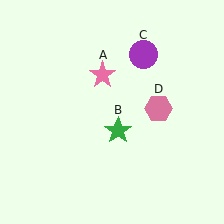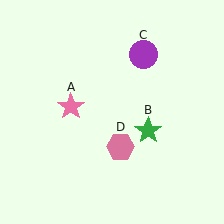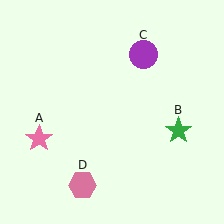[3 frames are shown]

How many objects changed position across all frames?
3 objects changed position: pink star (object A), green star (object B), pink hexagon (object D).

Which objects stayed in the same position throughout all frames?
Purple circle (object C) remained stationary.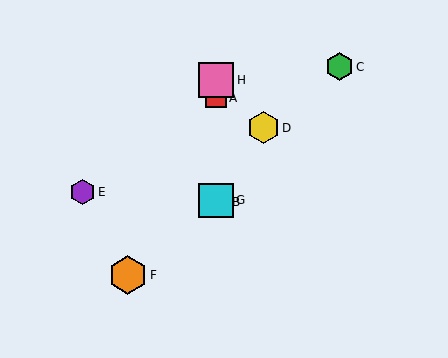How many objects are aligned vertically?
4 objects (A, B, G, H) are aligned vertically.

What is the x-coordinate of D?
Object D is at x≈264.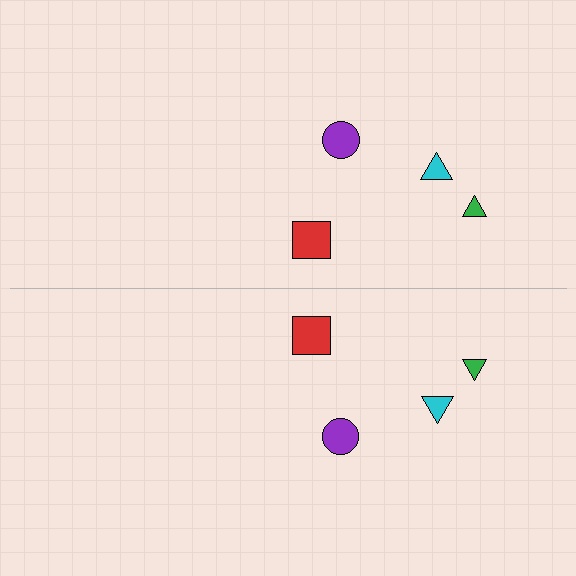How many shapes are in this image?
There are 8 shapes in this image.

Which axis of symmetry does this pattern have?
The pattern has a horizontal axis of symmetry running through the center of the image.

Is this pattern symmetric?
Yes, this pattern has bilateral (reflection) symmetry.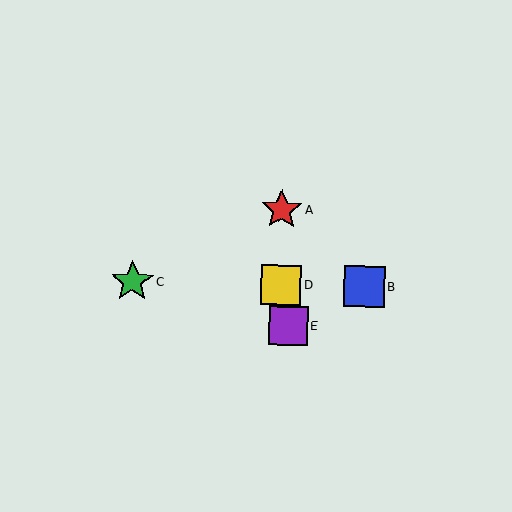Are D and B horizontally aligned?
Yes, both are at y≈285.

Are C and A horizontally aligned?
No, C is at y≈281 and A is at y≈210.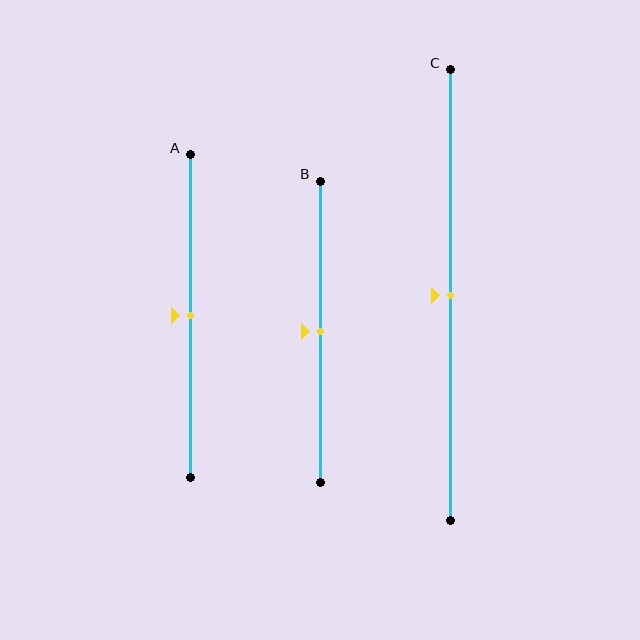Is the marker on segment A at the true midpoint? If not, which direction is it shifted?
Yes, the marker on segment A is at the true midpoint.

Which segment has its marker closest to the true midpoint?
Segment A has its marker closest to the true midpoint.